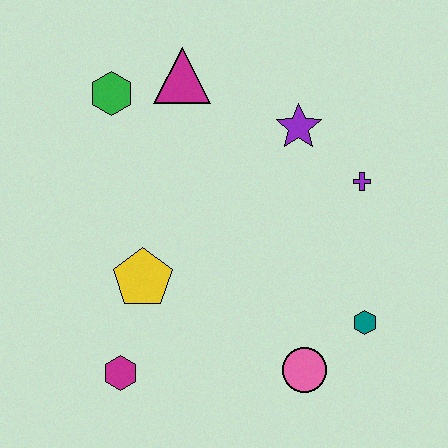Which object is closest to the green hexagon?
The magenta triangle is closest to the green hexagon.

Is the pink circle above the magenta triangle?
No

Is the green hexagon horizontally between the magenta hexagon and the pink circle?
No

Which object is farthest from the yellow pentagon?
The purple cross is farthest from the yellow pentagon.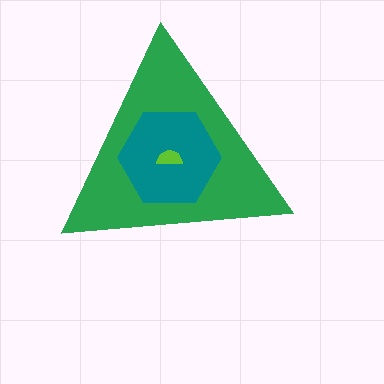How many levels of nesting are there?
3.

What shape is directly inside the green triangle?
The teal hexagon.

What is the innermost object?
The lime semicircle.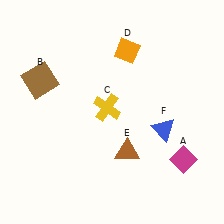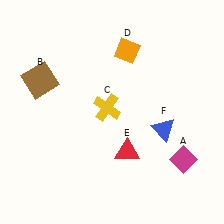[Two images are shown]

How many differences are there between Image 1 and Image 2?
There is 1 difference between the two images.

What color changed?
The triangle (E) changed from brown in Image 1 to red in Image 2.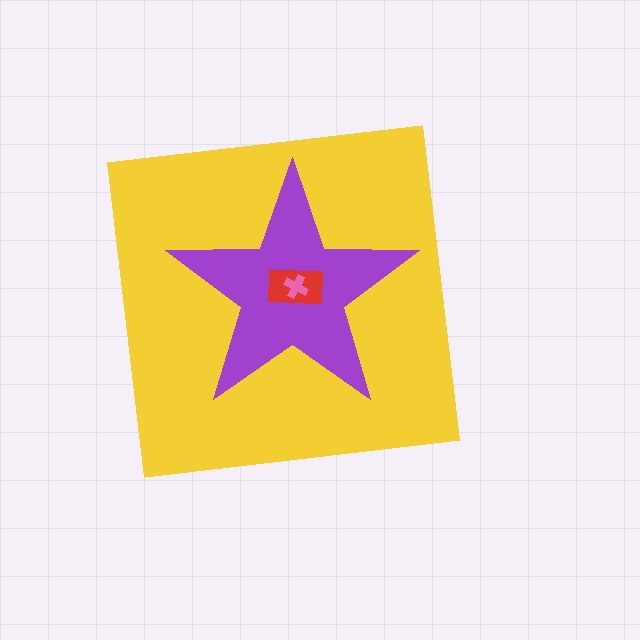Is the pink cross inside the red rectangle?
Yes.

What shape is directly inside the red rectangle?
The pink cross.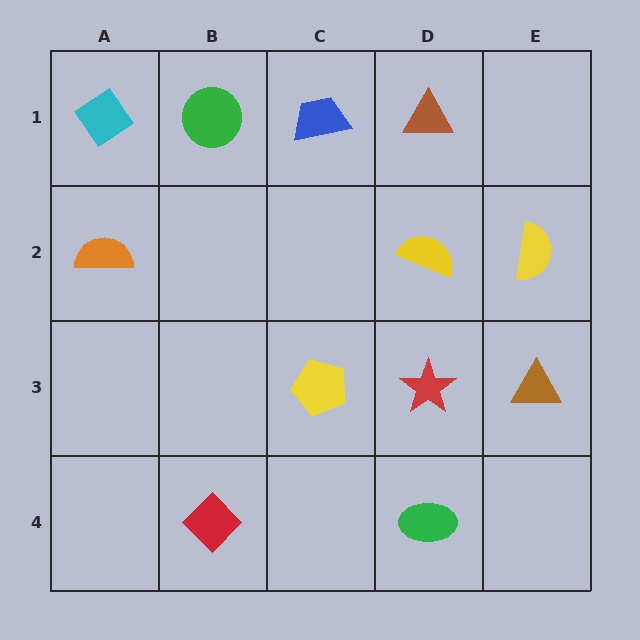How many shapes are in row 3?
3 shapes.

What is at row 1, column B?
A green circle.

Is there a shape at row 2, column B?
No, that cell is empty.